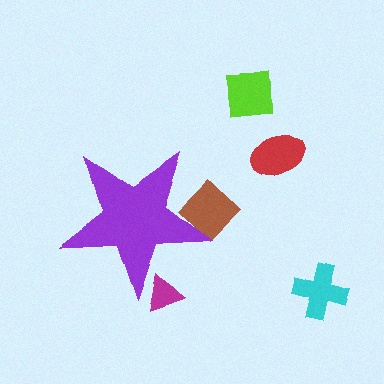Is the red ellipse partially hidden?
No, the red ellipse is fully visible.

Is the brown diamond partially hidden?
Yes, the brown diamond is partially hidden behind the purple star.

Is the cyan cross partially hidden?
No, the cyan cross is fully visible.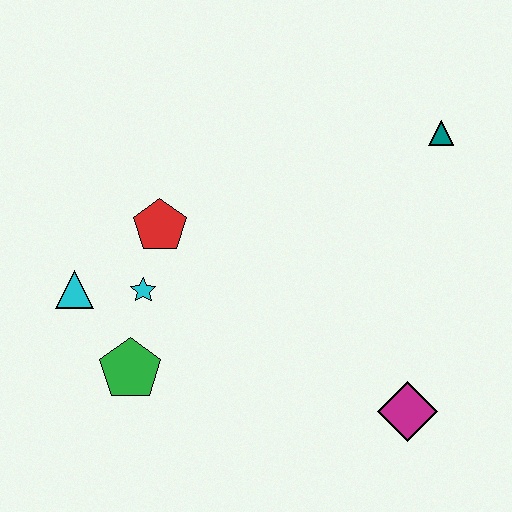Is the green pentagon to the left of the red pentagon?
Yes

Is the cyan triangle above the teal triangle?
No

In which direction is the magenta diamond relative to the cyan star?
The magenta diamond is to the right of the cyan star.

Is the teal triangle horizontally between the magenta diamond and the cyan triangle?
No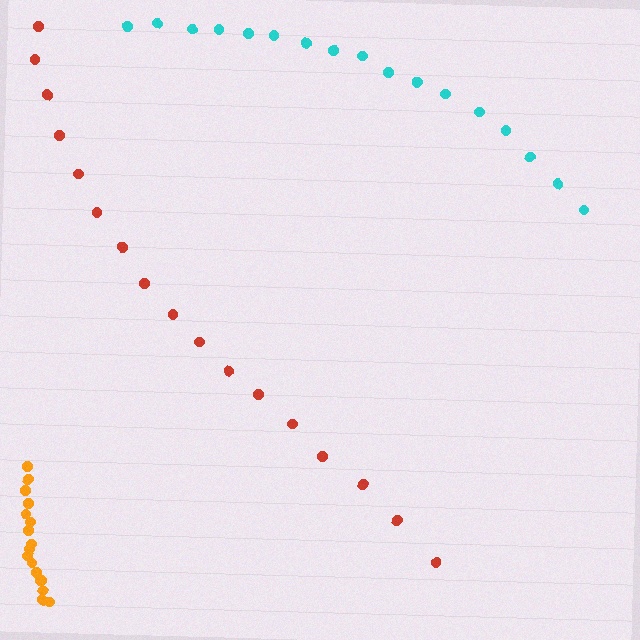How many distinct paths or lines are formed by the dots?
There are 3 distinct paths.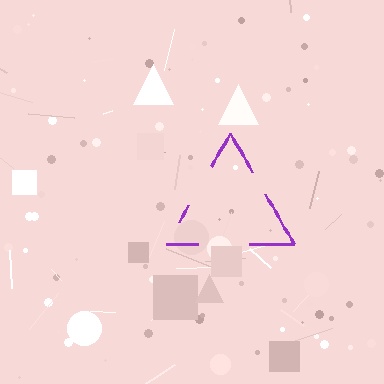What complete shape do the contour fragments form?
The contour fragments form a triangle.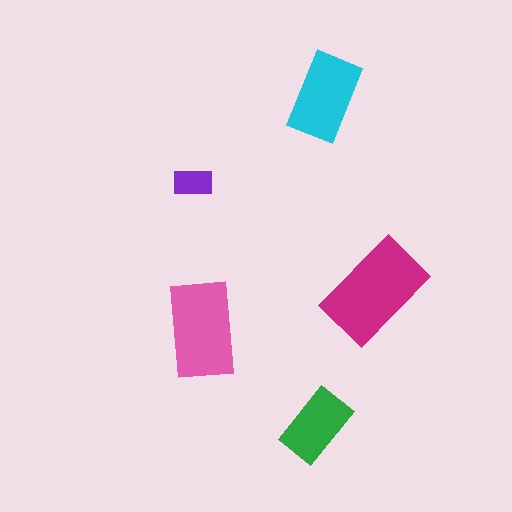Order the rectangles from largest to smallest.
the magenta one, the pink one, the cyan one, the green one, the purple one.